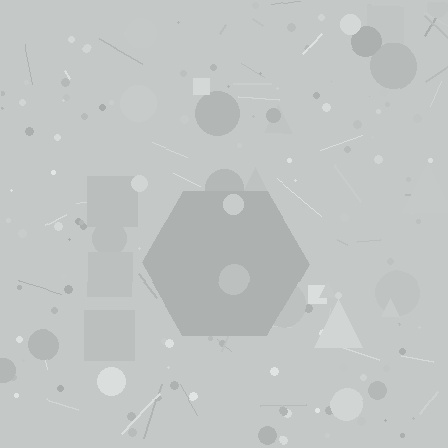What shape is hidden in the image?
A hexagon is hidden in the image.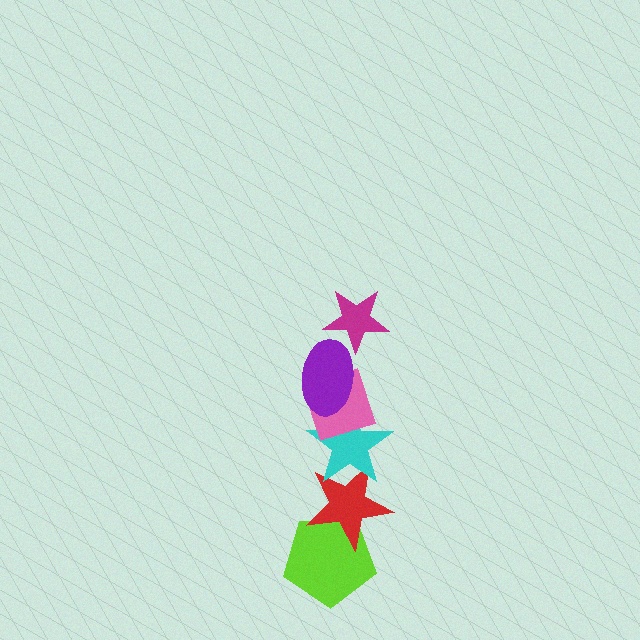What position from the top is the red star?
The red star is 5th from the top.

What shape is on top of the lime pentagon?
The red star is on top of the lime pentagon.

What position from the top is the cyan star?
The cyan star is 4th from the top.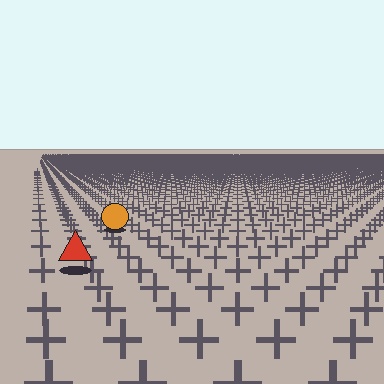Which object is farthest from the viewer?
The orange circle is farthest from the viewer. It appears smaller and the ground texture around it is denser.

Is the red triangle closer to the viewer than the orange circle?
Yes. The red triangle is closer — you can tell from the texture gradient: the ground texture is coarser near it.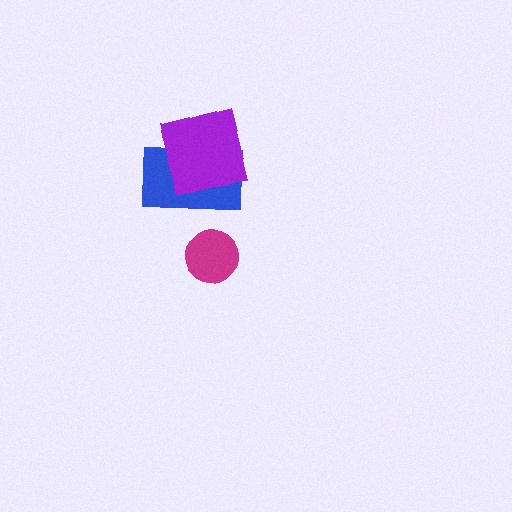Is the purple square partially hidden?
No, no other shape covers it.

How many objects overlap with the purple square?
1 object overlaps with the purple square.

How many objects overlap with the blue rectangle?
1 object overlaps with the blue rectangle.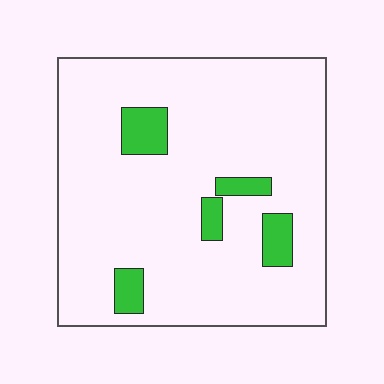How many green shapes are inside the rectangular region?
5.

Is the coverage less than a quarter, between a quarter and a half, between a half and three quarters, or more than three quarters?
Less than a quarter.